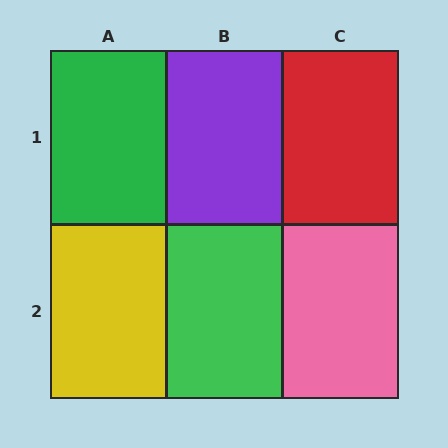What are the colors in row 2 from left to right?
Yellow, green, pink.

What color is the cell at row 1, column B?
Purple.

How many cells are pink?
1 cell is pink.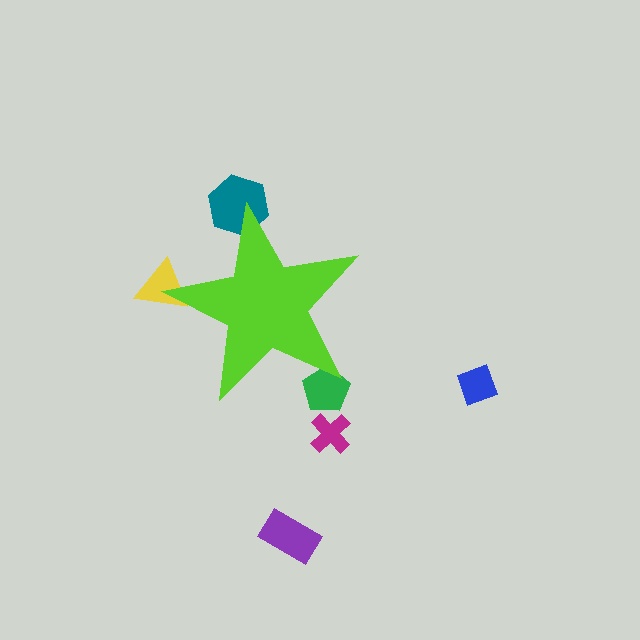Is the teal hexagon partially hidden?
Yes, the teal hexagon is partially hidden behind the lime star.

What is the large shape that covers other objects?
A lime star.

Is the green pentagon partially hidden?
Yes, the green pentagon is partially hidden behind the lime star.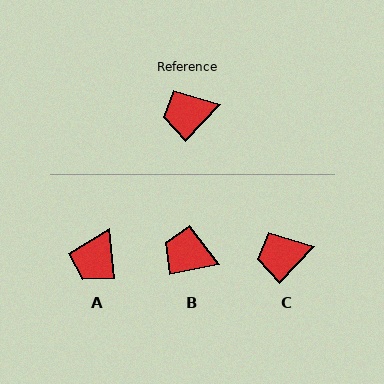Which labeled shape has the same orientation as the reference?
C.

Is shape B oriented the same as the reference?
No, it is off by about 35 degrees.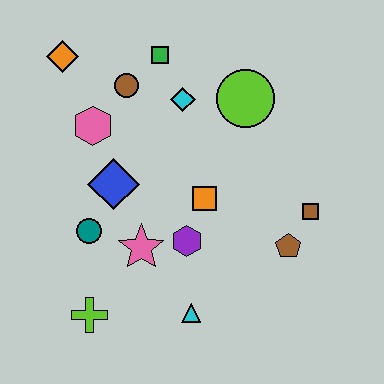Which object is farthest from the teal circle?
The brown square is farthest from the teal circle.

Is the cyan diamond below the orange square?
No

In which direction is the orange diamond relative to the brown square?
The orange diamond is to the left of the brown square.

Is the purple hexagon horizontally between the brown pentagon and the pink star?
Yes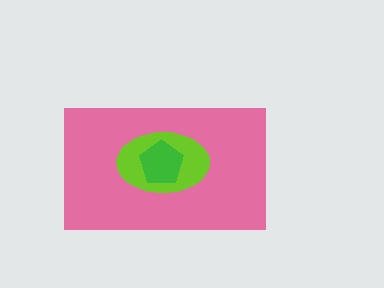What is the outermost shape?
The pink rectangle.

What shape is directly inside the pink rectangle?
The lime ellipse.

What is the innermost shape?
The green pentagon.